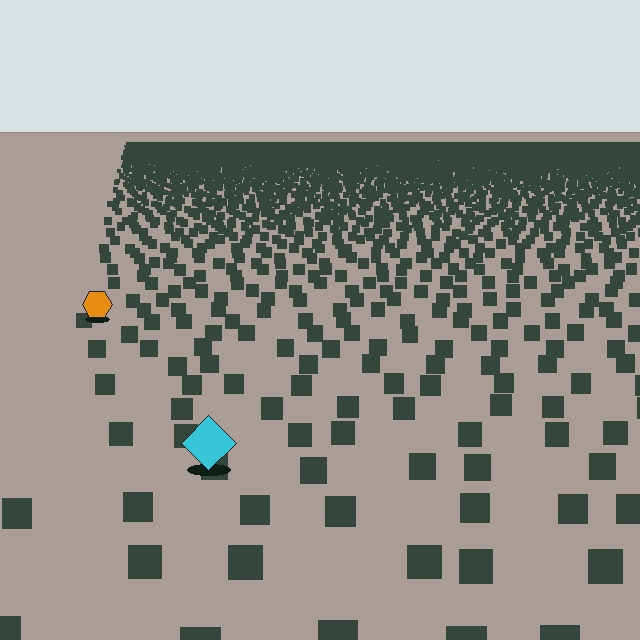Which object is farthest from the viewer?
The orange hexagon is farthest from the viewer. It appears smaller and the ground texture around it is denser.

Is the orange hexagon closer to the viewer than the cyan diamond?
No. The cyan diamond is closer — you can tell from the texture gradient: the ground texture is coarser near it.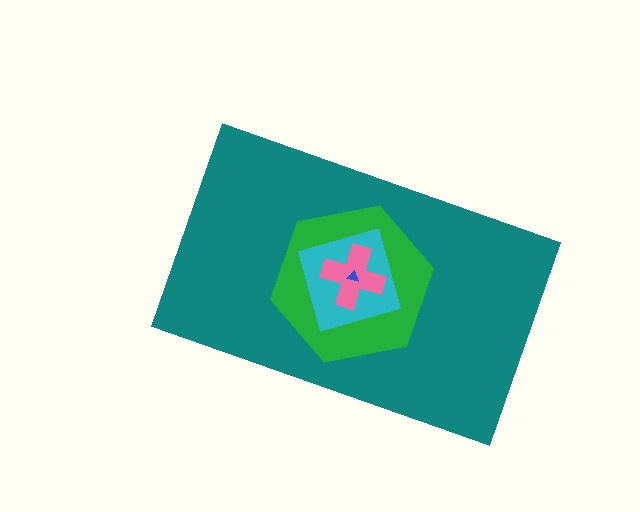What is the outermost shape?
The teal rectangle.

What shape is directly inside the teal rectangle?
The green hexagon.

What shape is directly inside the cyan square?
The pink cross.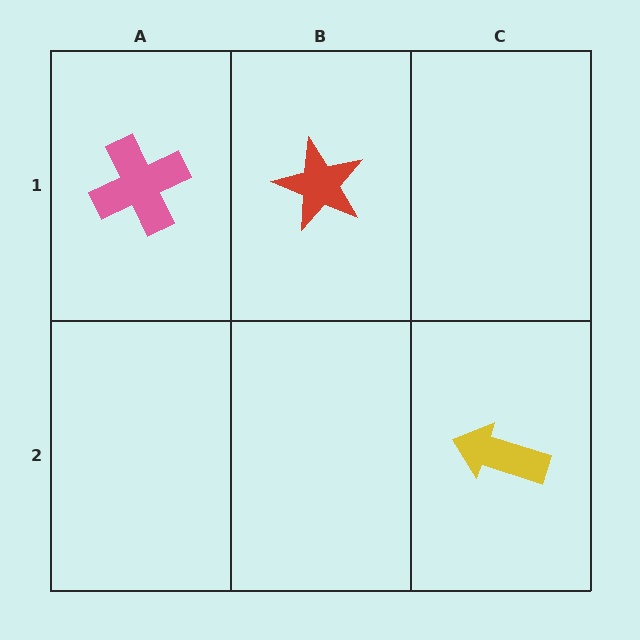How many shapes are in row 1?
2 shapes.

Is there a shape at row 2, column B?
No, that cell is empty.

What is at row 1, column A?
A pink cross.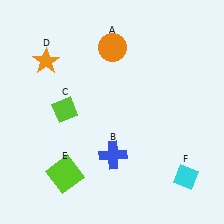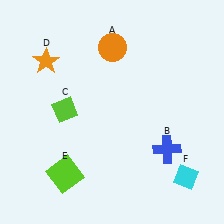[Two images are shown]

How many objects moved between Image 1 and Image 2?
1 object moved between the two images.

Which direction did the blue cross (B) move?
The blue cross (B) moved right.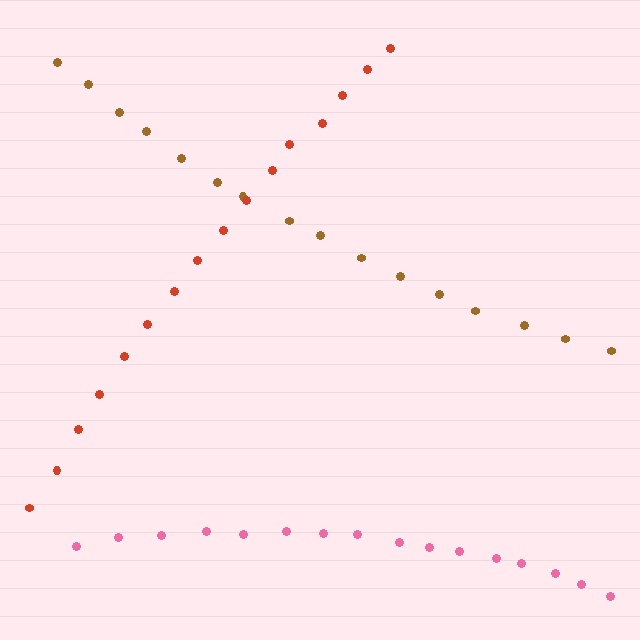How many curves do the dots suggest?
There are 3 distinct paths.